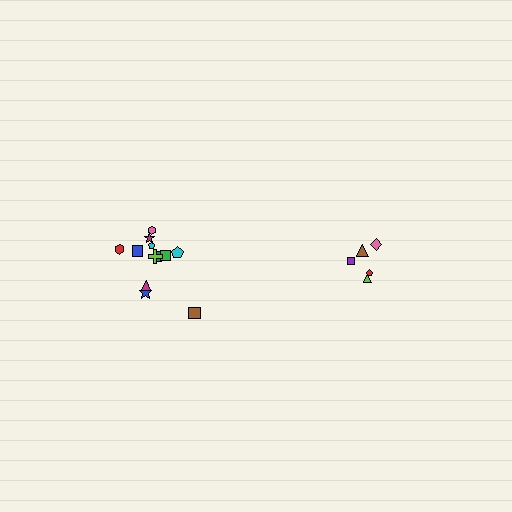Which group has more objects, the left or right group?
The left group.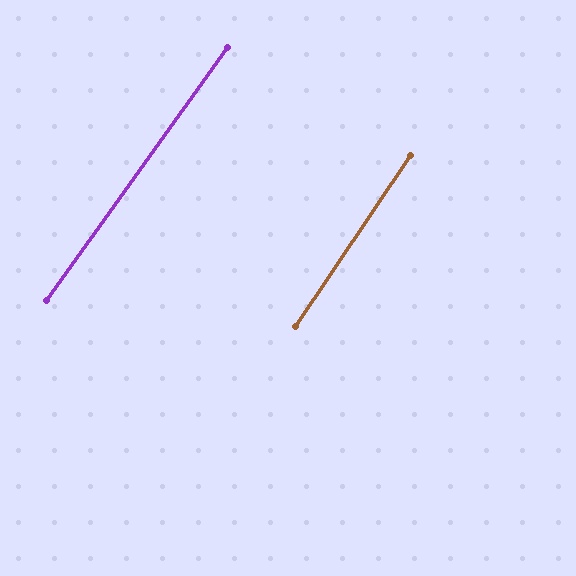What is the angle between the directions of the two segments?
Approximately 1 degree.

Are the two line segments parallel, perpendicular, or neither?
Parallel — their directions differ by only 1.5°.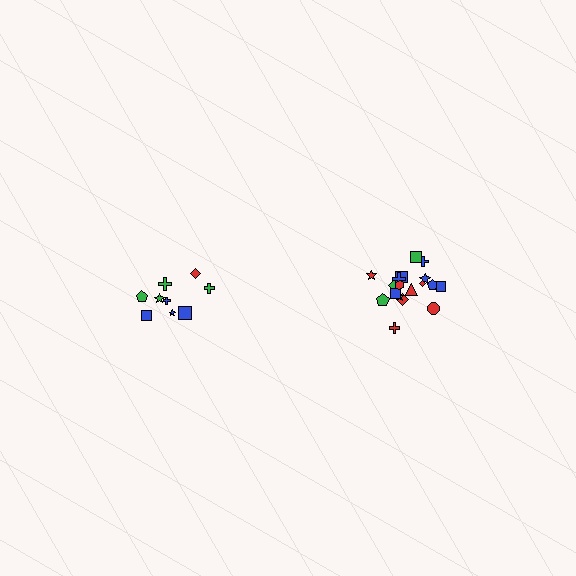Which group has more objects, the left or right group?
The right group.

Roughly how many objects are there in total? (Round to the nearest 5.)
Roughly 30 objects in total.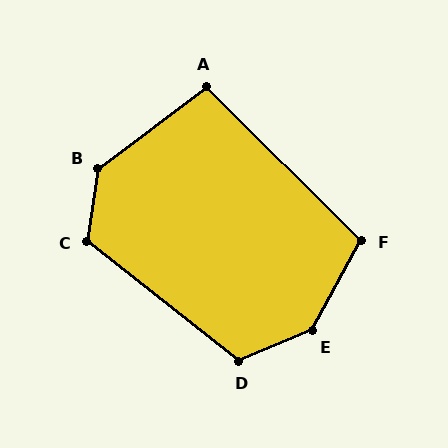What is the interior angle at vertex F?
Approximately 106 degrees (obtuse).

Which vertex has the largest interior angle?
E, at approximately 141 degrees.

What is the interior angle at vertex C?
Approximately 120 degrees (obtuse).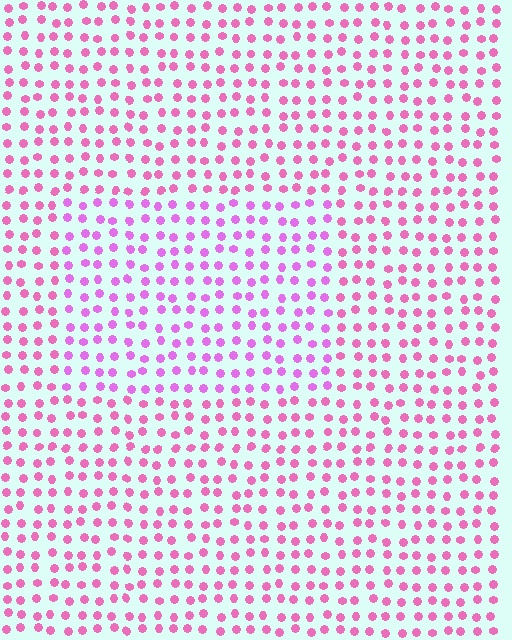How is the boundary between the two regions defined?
The boundary is defined purely by a slight shift in hue (about 27 degrees). Spacing, size, and orientation are identical on both sides.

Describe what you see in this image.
The image is filled with small pink elements in a uniform arrangement. A rectangle-shaped region is visible where the elements are tinted to a slightly different hue, forming a subtle color boundary.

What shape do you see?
I see a rectangle.